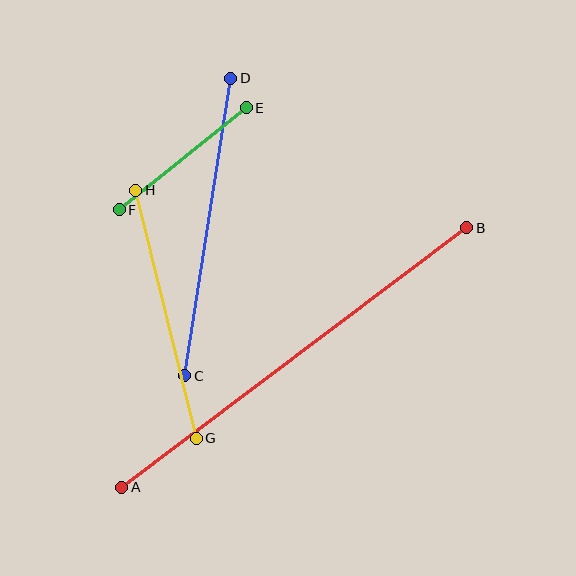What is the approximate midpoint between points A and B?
The midpoint is at approximately (294, 358) pixels.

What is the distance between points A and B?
The distance is approximately 432 pixels.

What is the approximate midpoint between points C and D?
The midpoint is at approximately (208, 227) pixels.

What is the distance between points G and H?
The distance is approximately 255 pixels.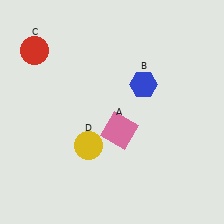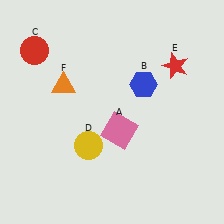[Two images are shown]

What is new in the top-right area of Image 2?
A red star (E) was added in the top-right area of Image 2.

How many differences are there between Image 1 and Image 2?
There are 2 differences between the two images.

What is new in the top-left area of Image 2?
An orange triangle (F) was added in the top-left area of Image 2.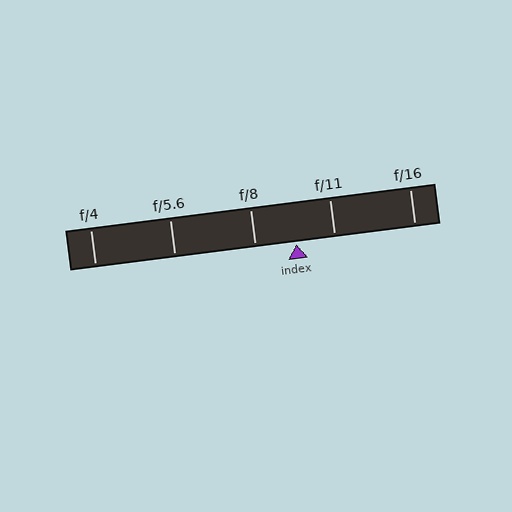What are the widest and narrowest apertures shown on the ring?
The widest aperture shown is f/4 and the narrowest is f/16.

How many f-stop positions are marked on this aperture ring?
There are 5 f-stop positions marked.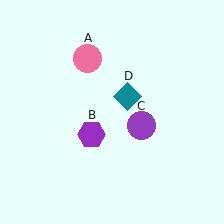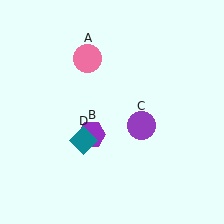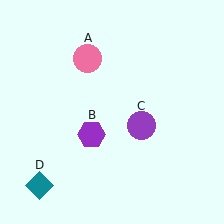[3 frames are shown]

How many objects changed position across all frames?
1 object changed position: teal diamond (object D).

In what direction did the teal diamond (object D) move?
The teal diamond (object D) moved down and to the left.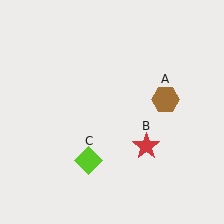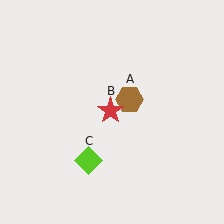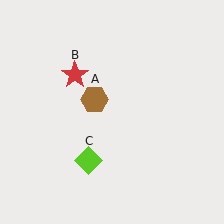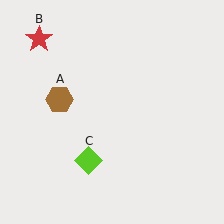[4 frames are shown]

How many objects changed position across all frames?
2 objects changed position: brown hexagon (object A), red star (object B).